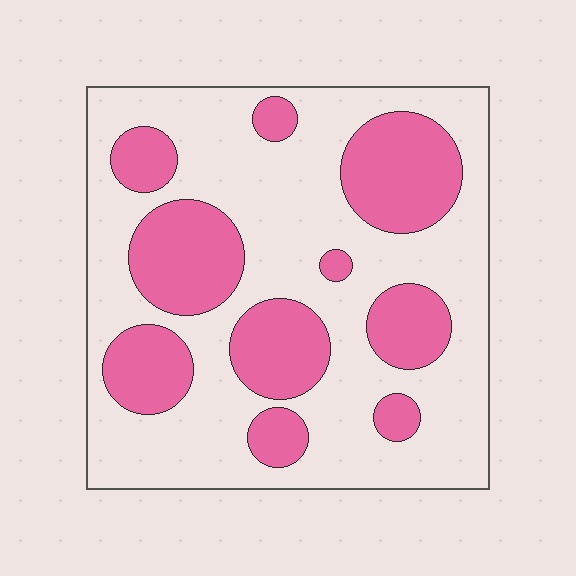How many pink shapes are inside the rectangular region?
10.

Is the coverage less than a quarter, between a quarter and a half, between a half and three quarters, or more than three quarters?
Between a quarter and a half.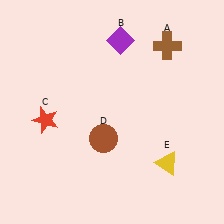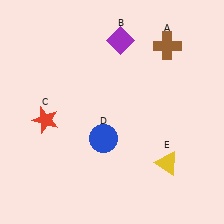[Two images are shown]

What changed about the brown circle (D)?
In Image 1, D is brown. In Image 2, it changed to blue.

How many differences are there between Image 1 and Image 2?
There is 1 difference between the two images.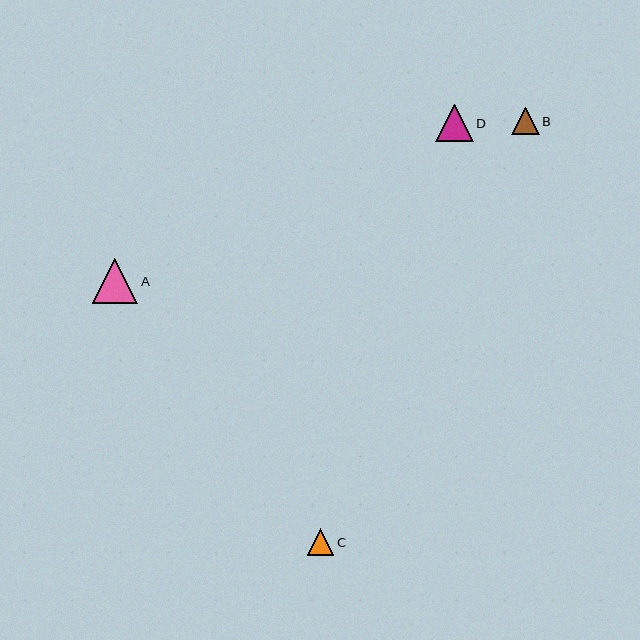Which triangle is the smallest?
Triangle C is the smallest with a size of approximately 27 pixels.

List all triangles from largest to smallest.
From largest to smallest: A, D, B, C.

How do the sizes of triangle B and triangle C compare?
Triangle B and triangle C are approximately the same size.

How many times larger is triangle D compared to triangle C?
Triangle D is approximately 1.4 times the size of triangle C.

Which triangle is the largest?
Triangle A is the largest with a size of approximately 46 pixels.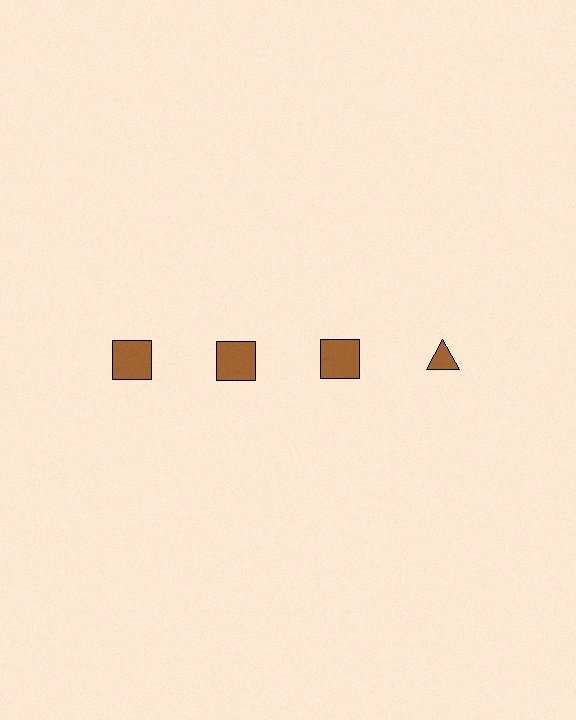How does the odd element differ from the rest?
It has a different shape: triangle instead of square.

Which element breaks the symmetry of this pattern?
The brown triangle in the top row, second from right column breaks the symmetry. All other shapes are brown squares.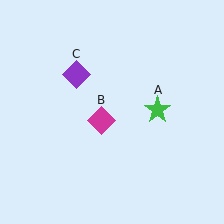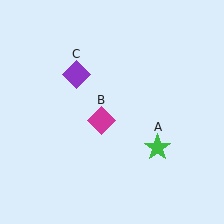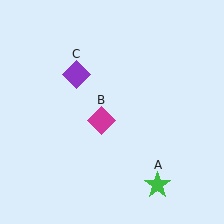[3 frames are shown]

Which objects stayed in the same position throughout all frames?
Magenta diamond (object B) and purple diamond (object C) remained stationary.